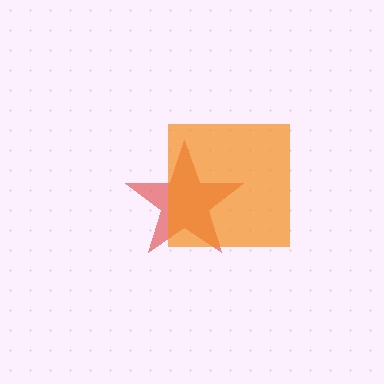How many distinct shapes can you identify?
There are 2 distinct shapes: a red star, an orange square.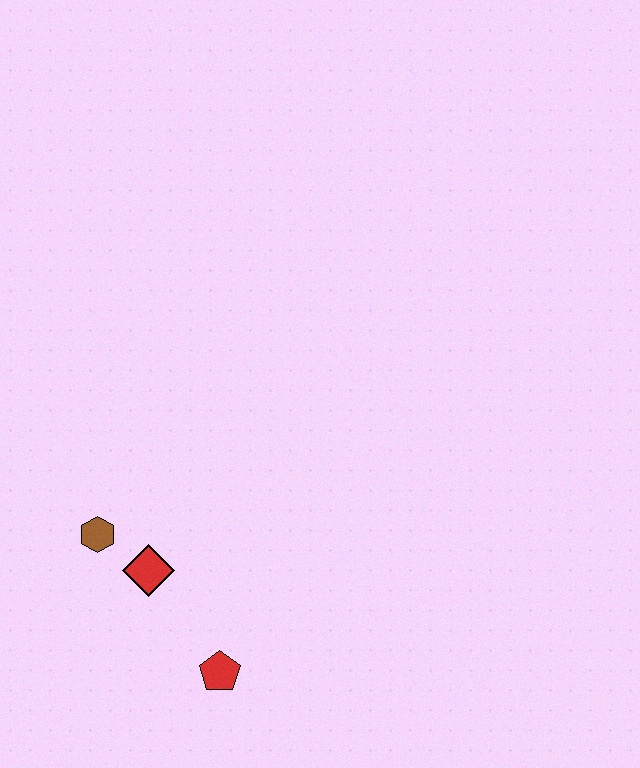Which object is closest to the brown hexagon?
The red diamond is closest to the brown hexagon.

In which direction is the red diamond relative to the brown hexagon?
The red diamond is to the right of the brown hexagon.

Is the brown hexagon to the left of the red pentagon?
Yes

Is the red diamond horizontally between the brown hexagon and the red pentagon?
Yes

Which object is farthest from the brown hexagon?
The red pentagon is farthest from the brown hexagon.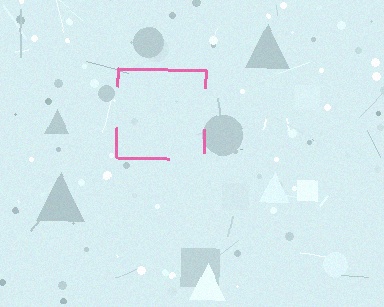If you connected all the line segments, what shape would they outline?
They would outline a square.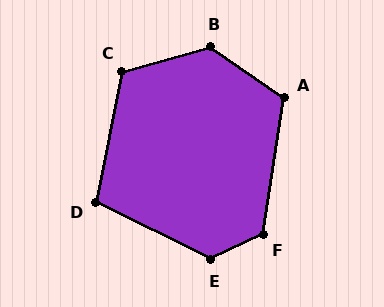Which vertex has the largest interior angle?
B, at approximately 130 degrees.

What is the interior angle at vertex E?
Approximately 128 degrees (obtuse).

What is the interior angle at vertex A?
Approximately 116 degrees (obtuse).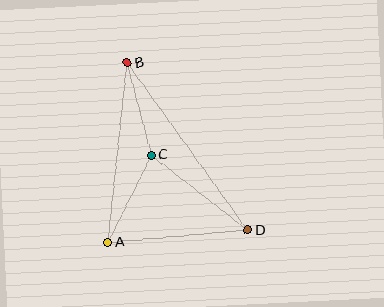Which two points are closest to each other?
Points B and C are closest to each other.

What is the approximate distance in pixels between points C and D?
The distance between C and D is approximately 122 pixels.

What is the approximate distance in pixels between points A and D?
The distance between A and D is approximately 140 pixels.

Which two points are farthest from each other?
Points B and D are farthest from each other.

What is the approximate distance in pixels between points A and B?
The distance between A and B is approximately 180 pixels.